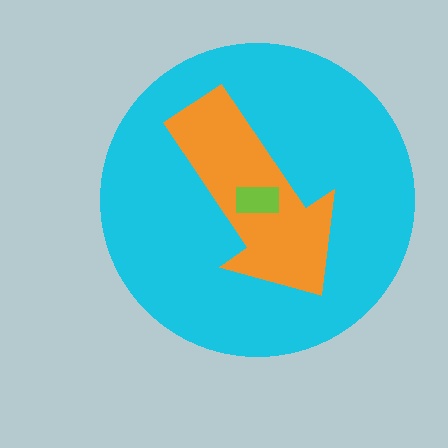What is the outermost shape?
The cyan circle.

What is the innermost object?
The lime rectangle.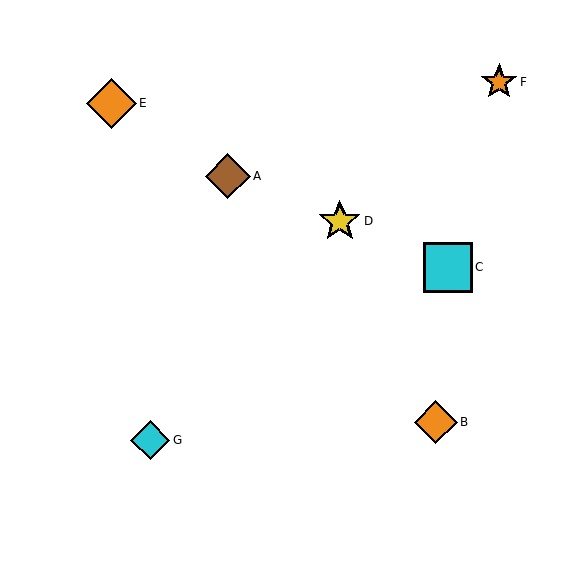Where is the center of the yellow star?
The center of the yellow star is at (340, 221).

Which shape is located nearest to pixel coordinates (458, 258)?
The cyan square (labeled C) at (448, 267) is nearest to that location.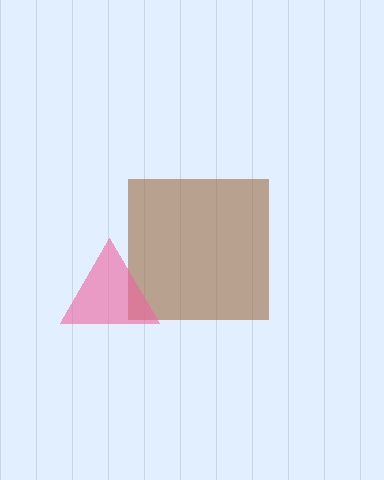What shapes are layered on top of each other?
The layered shapes are: a brown square, a pink triangle.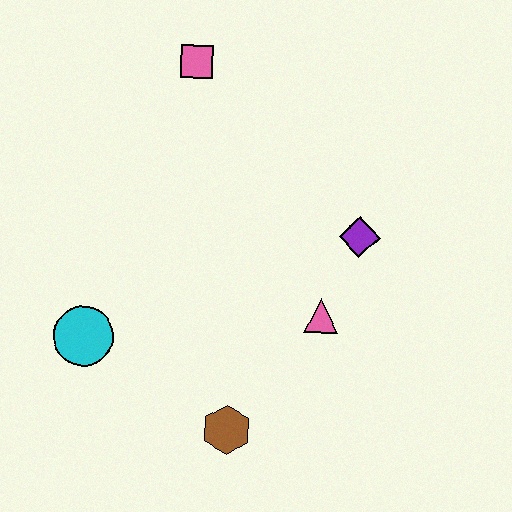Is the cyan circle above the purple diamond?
No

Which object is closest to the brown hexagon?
The pink triangle is closest to the brown hexagon.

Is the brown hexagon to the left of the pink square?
No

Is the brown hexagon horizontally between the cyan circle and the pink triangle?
Yes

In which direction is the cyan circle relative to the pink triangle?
The cyan circle is to the left of the pink triangle.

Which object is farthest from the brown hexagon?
The pink square is farthest from the brown hexagon.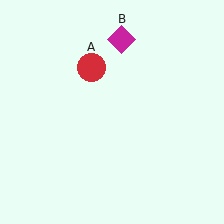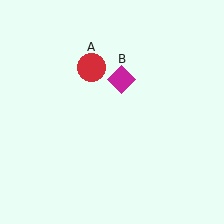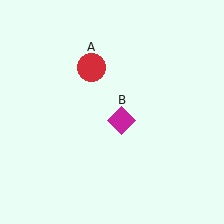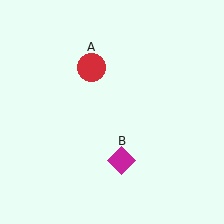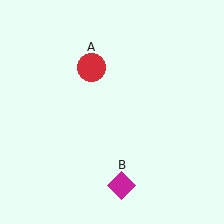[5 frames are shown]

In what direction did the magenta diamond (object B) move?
The magenta diamond (object B) moved down.